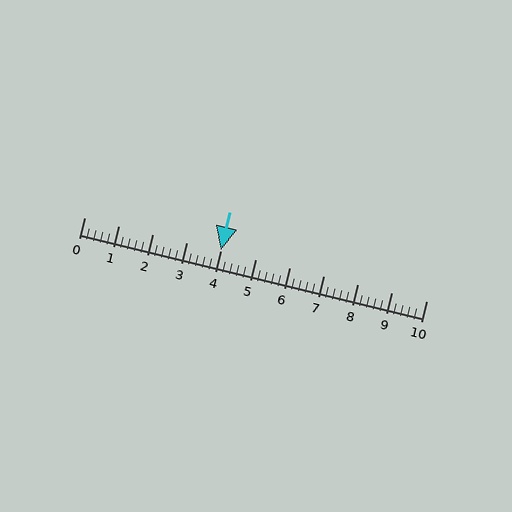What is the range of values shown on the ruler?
The ruler shows values from 0 to 10.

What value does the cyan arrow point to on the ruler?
The cyan arrow points to approximately 4.0.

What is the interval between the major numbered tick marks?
The major tick marks are spaced 1 units apart.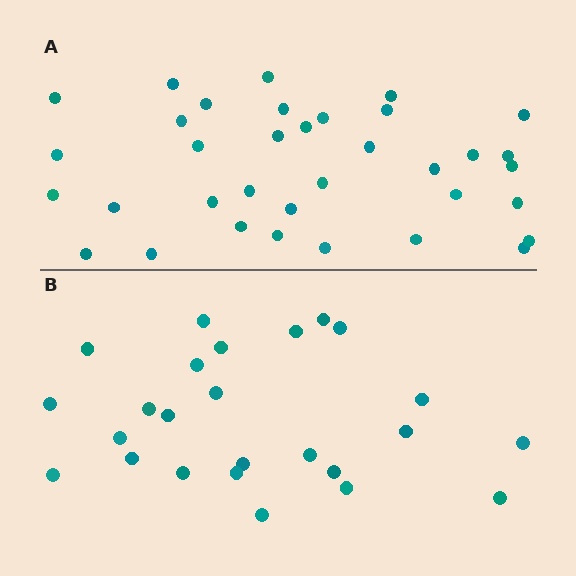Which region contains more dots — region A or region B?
Region A (the top region) has more dots.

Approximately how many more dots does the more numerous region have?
Region A has roughly 10 or so more dots than region B.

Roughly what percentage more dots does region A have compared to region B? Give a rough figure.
About 40% more.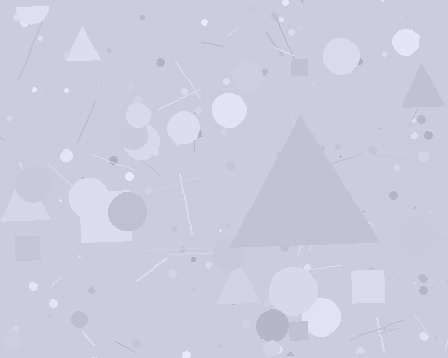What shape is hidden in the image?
A triangle is hidden in the image.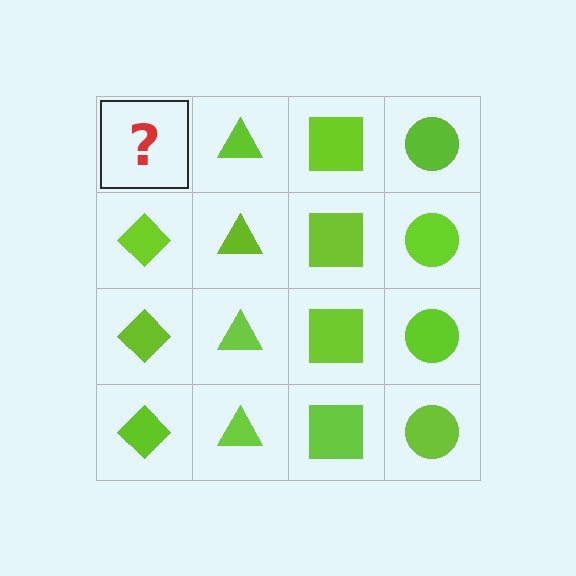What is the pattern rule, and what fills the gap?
The rule is that each column has a consistent shape. The gap should be filled with a lime diamond.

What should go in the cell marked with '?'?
The missing cell should contain a lime diamond.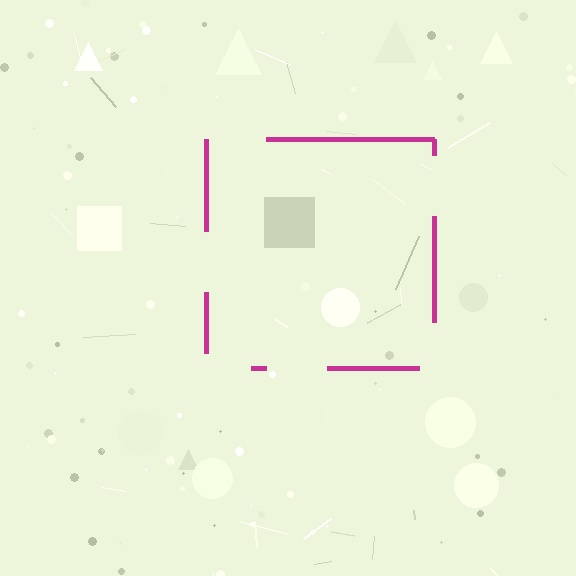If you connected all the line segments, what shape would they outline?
They would outline a square.